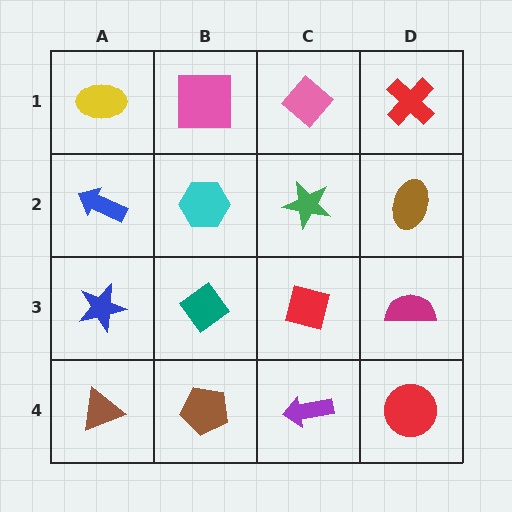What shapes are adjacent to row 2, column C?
A pink diamond (row 1, column C), a red square (row 3, column C), a cyan hexagon (row 2, column B), a brown ellipse (row 2, column D).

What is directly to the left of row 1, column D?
A pink diamond.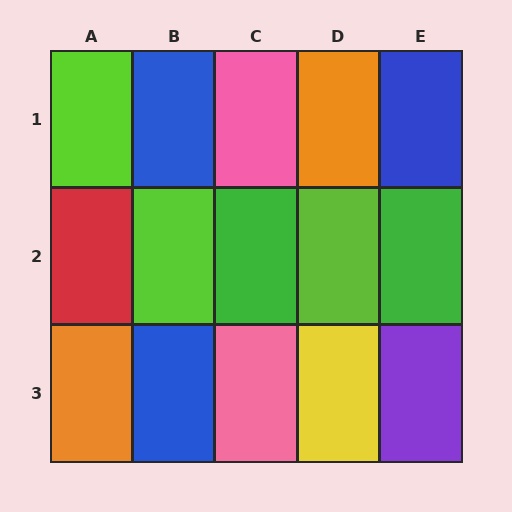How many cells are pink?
2 cells are pink.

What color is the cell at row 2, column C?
Green.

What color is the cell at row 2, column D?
Lime.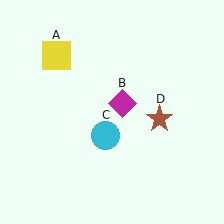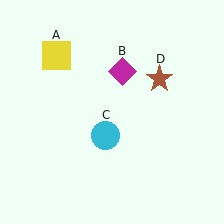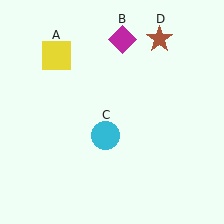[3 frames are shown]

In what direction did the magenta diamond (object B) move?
The magenta diamond (object B) moved up.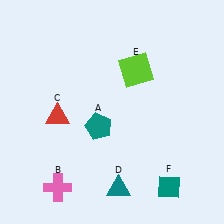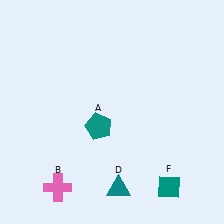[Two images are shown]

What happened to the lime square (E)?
The lime square (E) was removed in Image 2. It was in the top-right area of Image 1.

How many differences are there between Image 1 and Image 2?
There are 2 differences between the two images.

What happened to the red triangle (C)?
The red triangle (C) was removed in Image 2. It was in the bottom-left area of Image 1.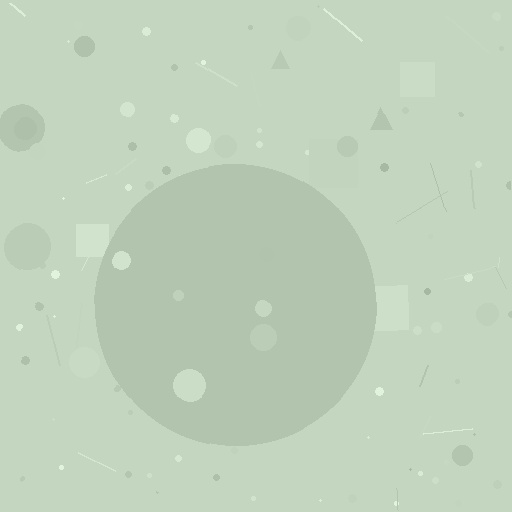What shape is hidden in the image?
A circle is hidden in the image.